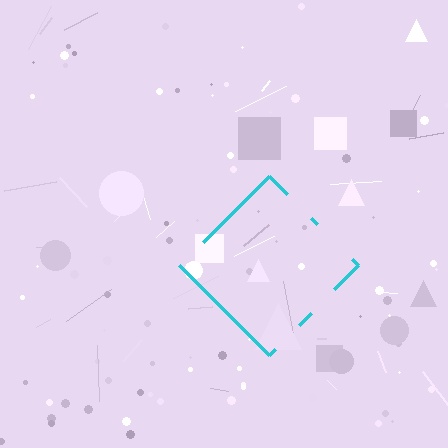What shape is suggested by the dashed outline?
The dashed outline suggests a diamond.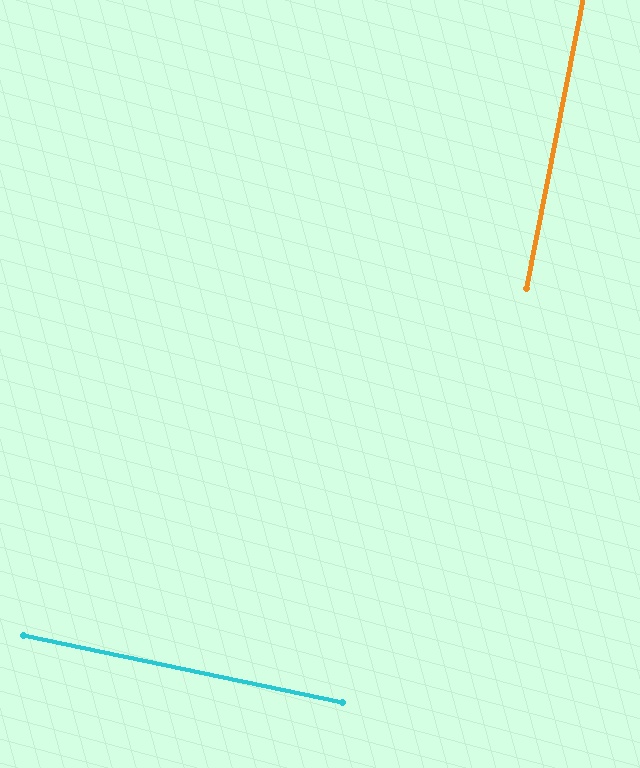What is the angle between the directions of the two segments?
Approximately 89 degrees.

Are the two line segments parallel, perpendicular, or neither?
Perpendicular — they meet at approximately 89°.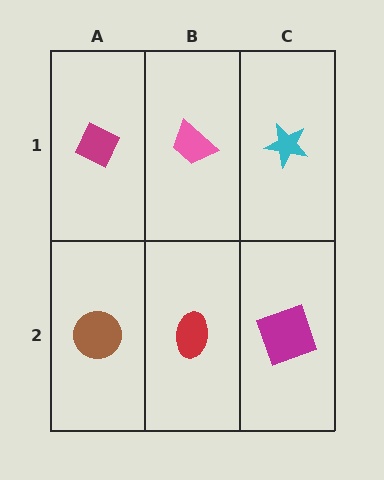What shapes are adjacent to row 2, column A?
A magenta diamond (row 1, column A), a red ellipse (row 2, column B).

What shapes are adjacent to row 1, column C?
A magenta square (row 2, column C), a pink trapezoid (row 1, column B).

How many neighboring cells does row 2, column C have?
2.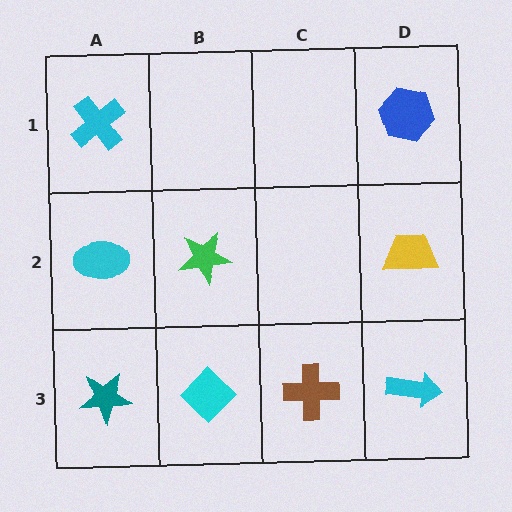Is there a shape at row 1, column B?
No, that cell is empty.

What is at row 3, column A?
A teal star.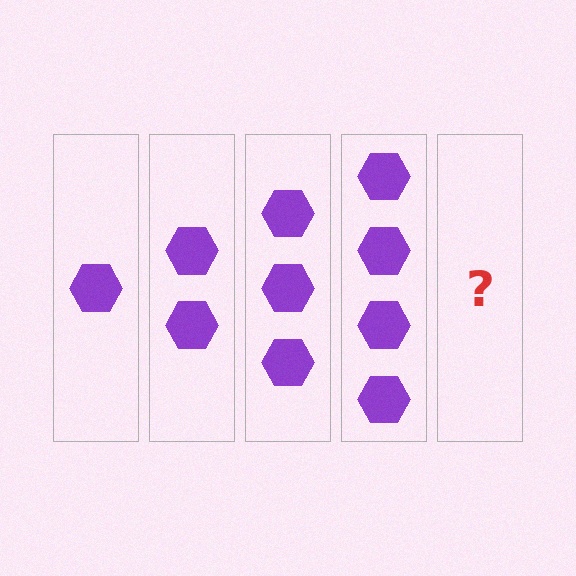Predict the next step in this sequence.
The next step is 5 hexagons.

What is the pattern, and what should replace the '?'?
The pattern is that each step adds one more hexagon. The '?' should be 5 hexagons.